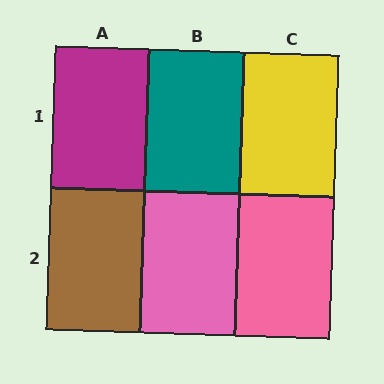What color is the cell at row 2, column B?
Pink.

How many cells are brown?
1 cell is brown.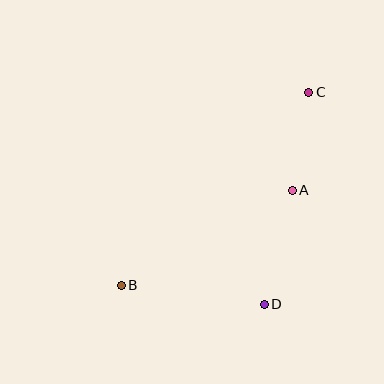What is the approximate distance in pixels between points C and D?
The distance between C and D is approximately 217 pixels.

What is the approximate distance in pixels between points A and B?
The distance between A and B is approximately 196 pixels.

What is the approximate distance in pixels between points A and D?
The distance between A and D is approximately 117 pixels.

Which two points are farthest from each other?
Points B and C are farthest from each other.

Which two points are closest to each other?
Points A and C are closest to each other.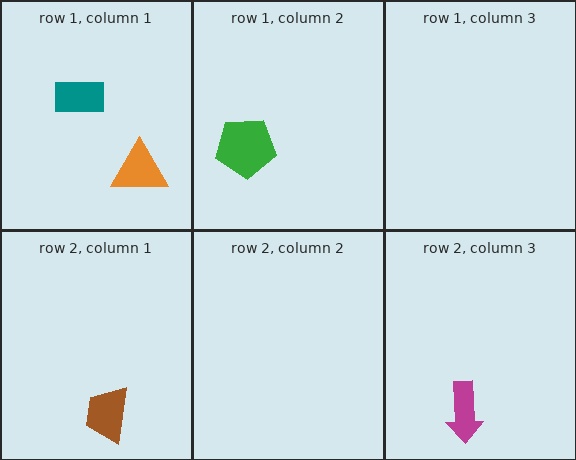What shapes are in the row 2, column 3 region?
The magenta arrow.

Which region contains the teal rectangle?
The row 1, column 1 region.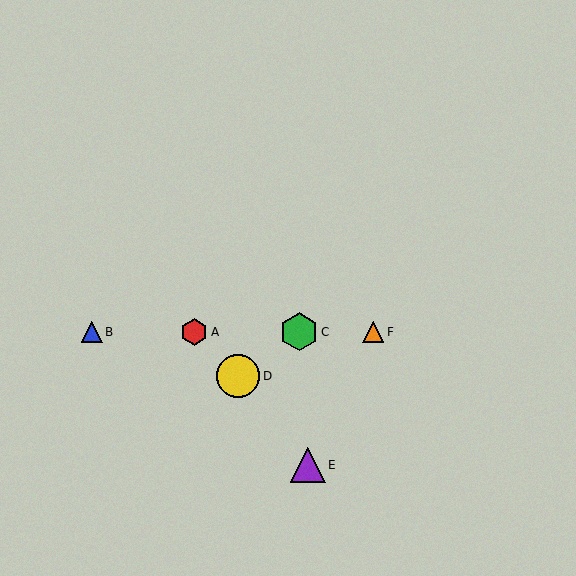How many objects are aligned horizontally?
4 objects (A, B, C, F) are aligned horizontally.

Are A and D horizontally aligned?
No, A is at y≈332 and D is at y≈376.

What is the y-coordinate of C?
Object C is at y≈332.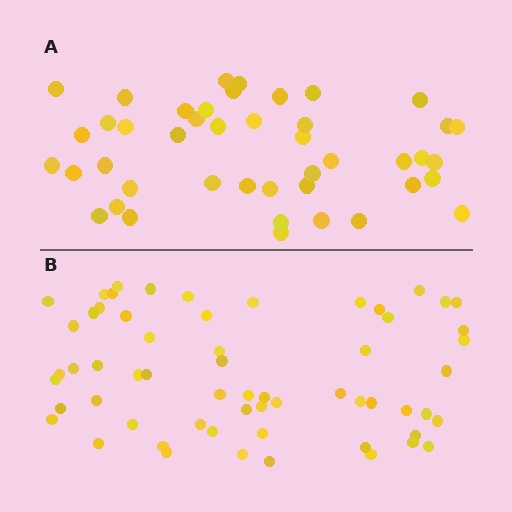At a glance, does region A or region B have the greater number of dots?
Region B (the bottom region) has more dots.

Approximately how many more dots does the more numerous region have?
Region B has approximately 15 more dots than region A.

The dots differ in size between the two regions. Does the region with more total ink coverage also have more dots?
No. Region A has more total ink coverage because its dots are larger, but region B actually contains more individual dots. Total area can be misleading — the number of items is what matters here.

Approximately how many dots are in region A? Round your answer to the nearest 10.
About 40 dots. (The exact count is 44, which rounds to 40.)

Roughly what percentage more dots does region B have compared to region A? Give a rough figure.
About 35% more.